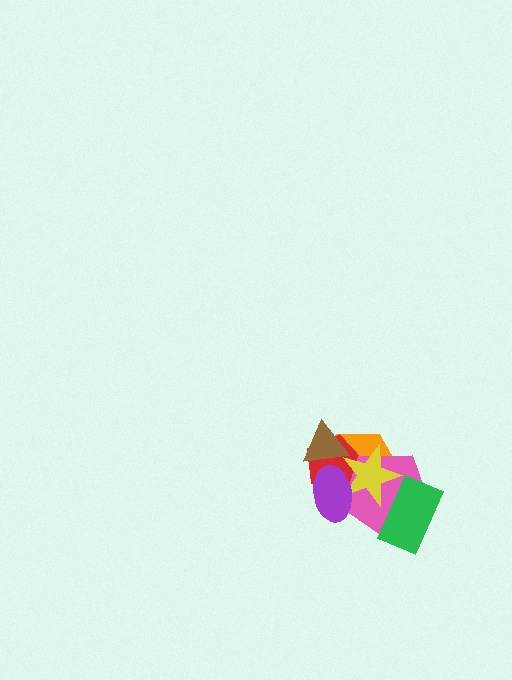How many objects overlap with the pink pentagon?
5 objects overlap with the pink pentagon.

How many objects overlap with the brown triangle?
3 objects overlap with the brown triangle.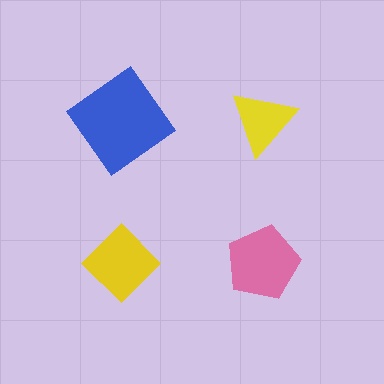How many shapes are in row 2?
2 shapes.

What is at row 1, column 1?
A blue diamond.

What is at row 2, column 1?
A yellow diamond.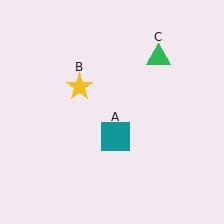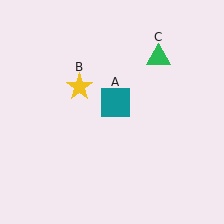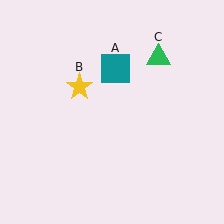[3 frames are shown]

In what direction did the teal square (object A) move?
The teal square (object A) moved up.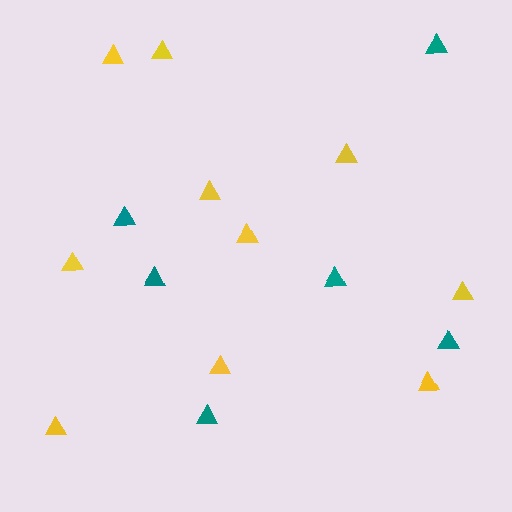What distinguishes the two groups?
There are 2 groups: one group of yellow triangles (10) and one group of teal triangles (6).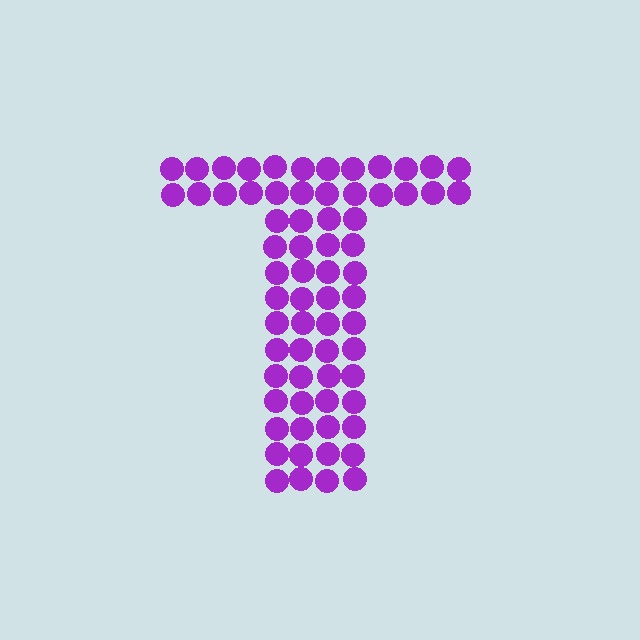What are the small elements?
The small elements are circles.